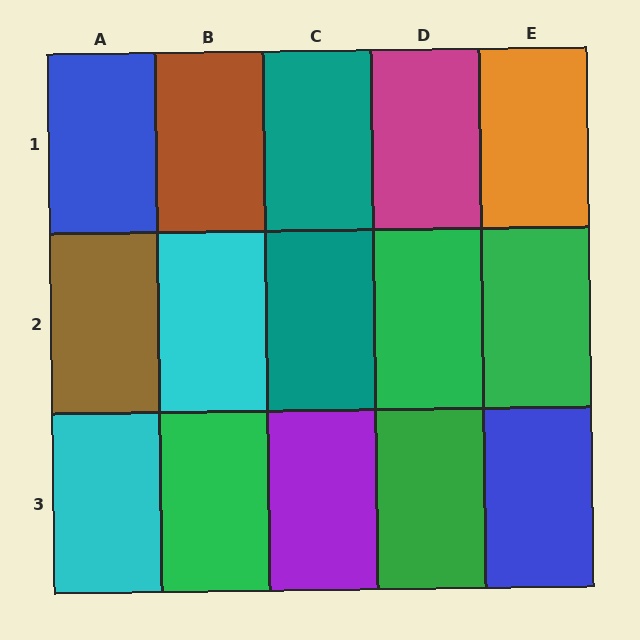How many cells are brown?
2 cells are brown.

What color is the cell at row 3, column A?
Cyan.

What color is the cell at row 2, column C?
Teal.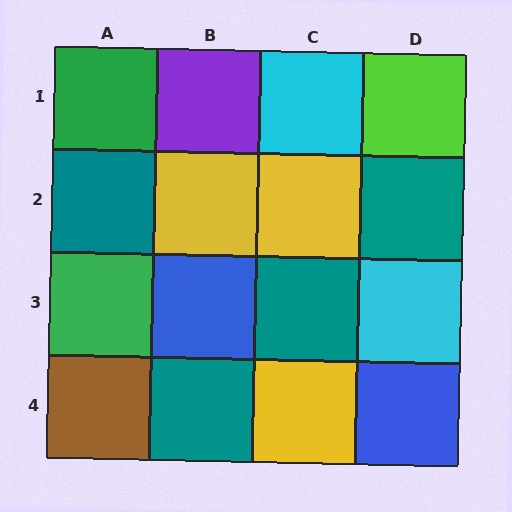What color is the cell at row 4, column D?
Blue.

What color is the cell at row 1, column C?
Cyan.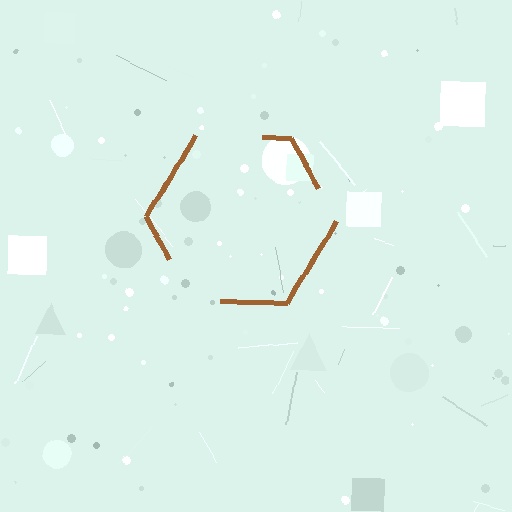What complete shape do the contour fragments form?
The contour fragments form a hexagon.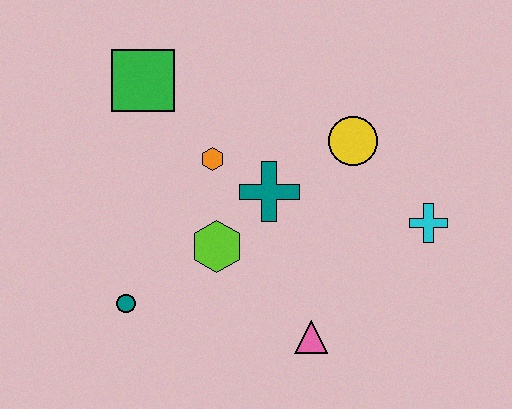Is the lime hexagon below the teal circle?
No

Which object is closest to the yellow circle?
The teal cross is closest to the yellow circle.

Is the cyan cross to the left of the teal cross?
No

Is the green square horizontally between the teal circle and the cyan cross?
Yes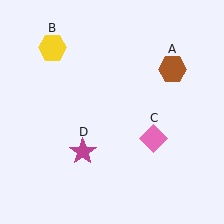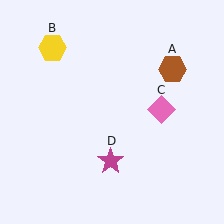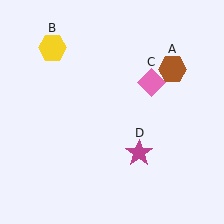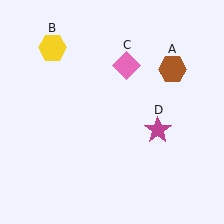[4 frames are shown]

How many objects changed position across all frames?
2 objects changed position: pink diamond (object C), magenta star (object D).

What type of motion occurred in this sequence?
The pink diamond (object C), magenta star (object D) rotated counterclockwise around the center of the scene.